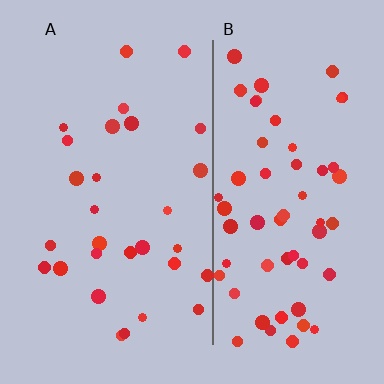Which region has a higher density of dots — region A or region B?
B (the right).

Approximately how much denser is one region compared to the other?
Approximately 2.1× — region B over region A.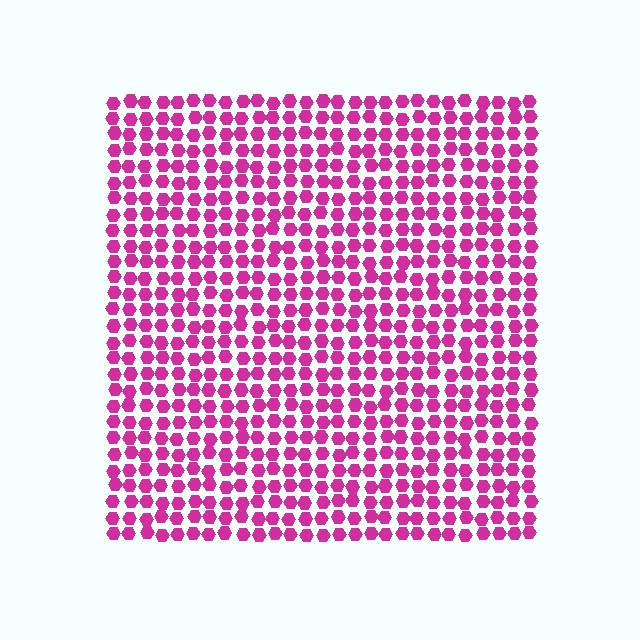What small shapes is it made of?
It is made of small hexagons.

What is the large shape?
The large shape is a square.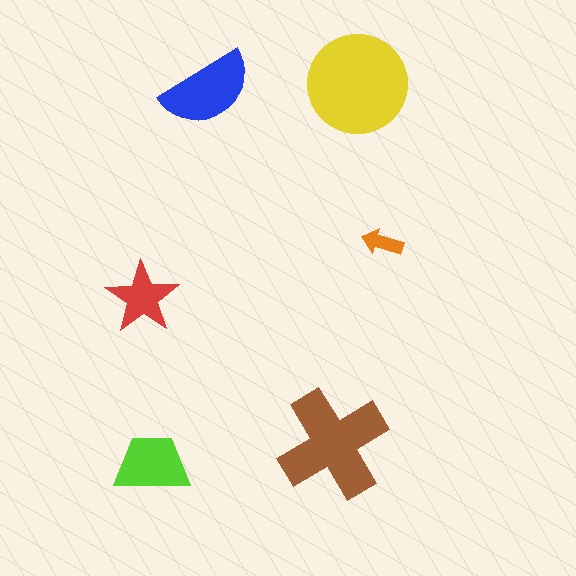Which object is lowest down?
The lime trapezoid is bottommost.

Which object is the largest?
The yellow circle.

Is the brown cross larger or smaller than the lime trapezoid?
Larger.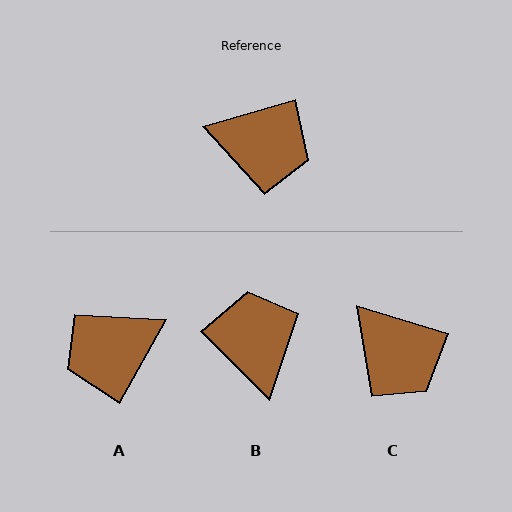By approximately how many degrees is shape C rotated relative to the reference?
Approximately 33 degrees clockwise.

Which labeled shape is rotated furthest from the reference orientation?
A, about 136 degrees away.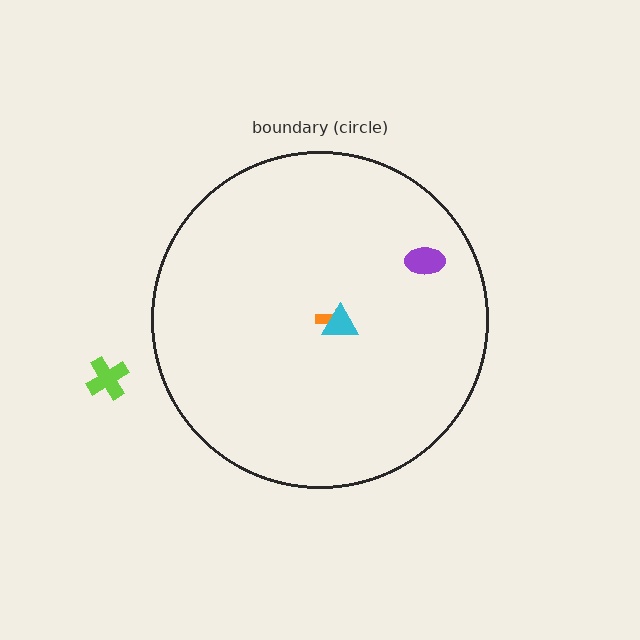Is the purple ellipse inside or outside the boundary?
Inside.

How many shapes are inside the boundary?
3 inside, 1 outside.